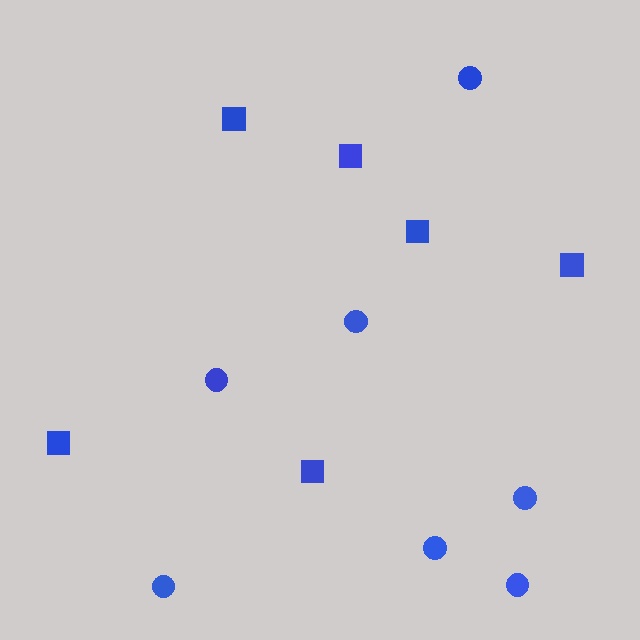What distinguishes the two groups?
There are 2 groups: one group of squares (6) and one group of circles (7).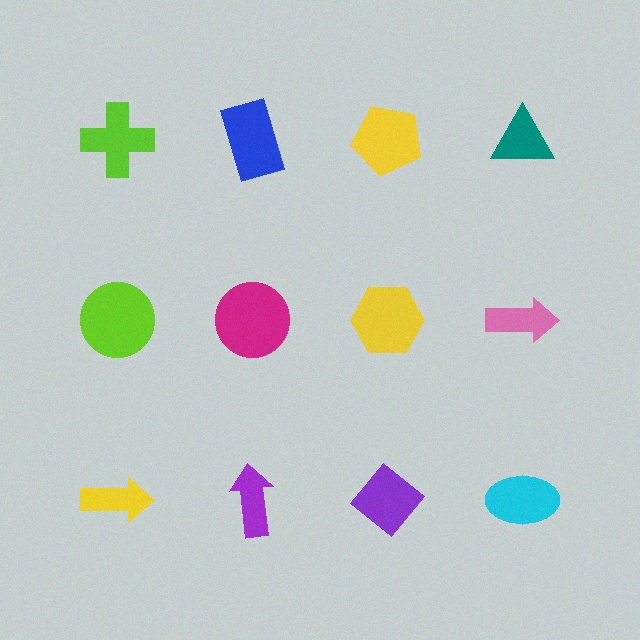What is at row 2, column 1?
A lime circle.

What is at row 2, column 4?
A pink arrow.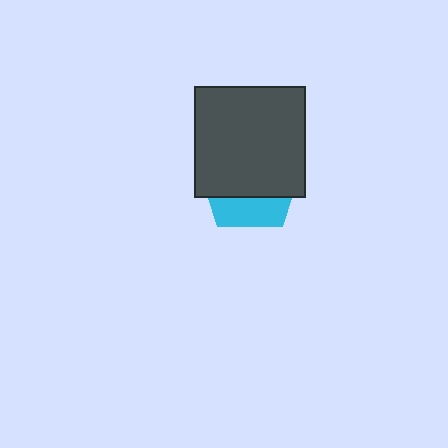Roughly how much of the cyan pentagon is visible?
A small part of it is visible (roughly 30%).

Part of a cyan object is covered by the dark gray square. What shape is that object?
It is a pentagon.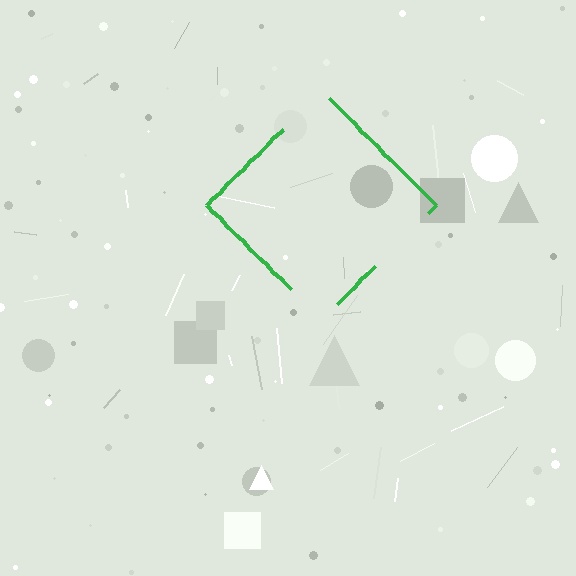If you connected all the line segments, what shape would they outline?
They would outline a diamond.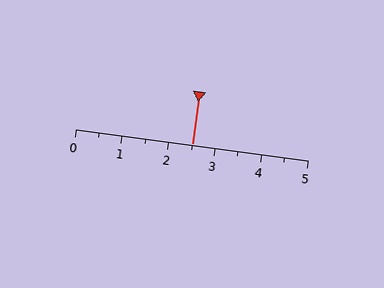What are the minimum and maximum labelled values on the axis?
The axis runs from 0 to 5.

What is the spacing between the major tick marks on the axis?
The major ticks are spaced 1 apart.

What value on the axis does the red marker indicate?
The marker indicates approximately 2.5.